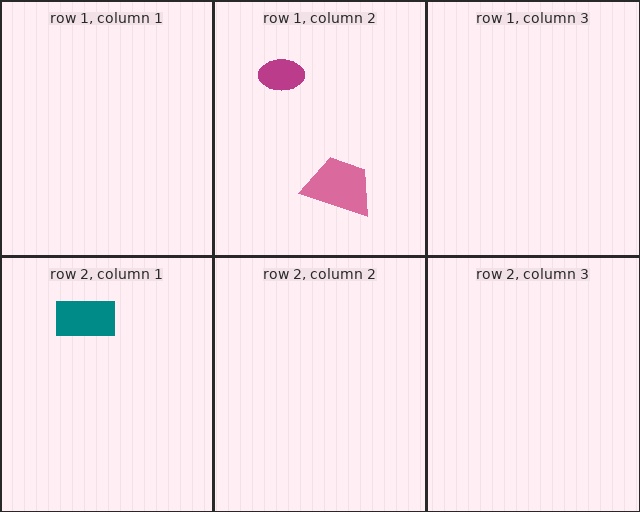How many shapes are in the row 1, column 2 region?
2.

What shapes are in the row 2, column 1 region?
The teal rectangle.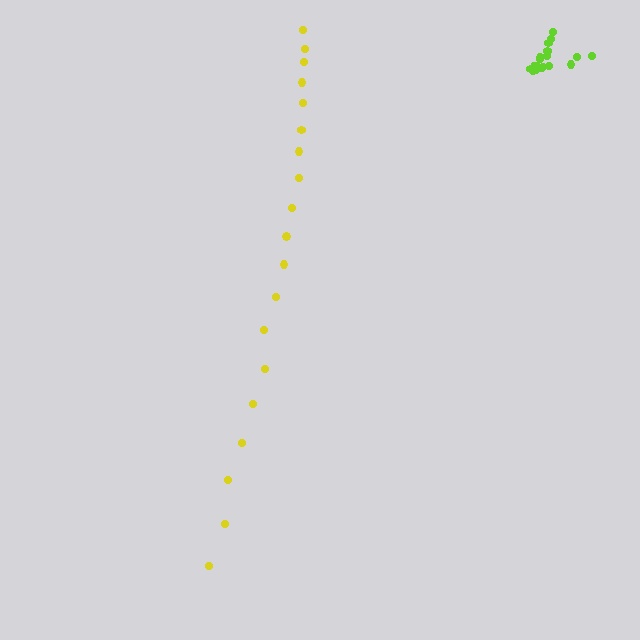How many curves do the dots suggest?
There are 2 distinct paths.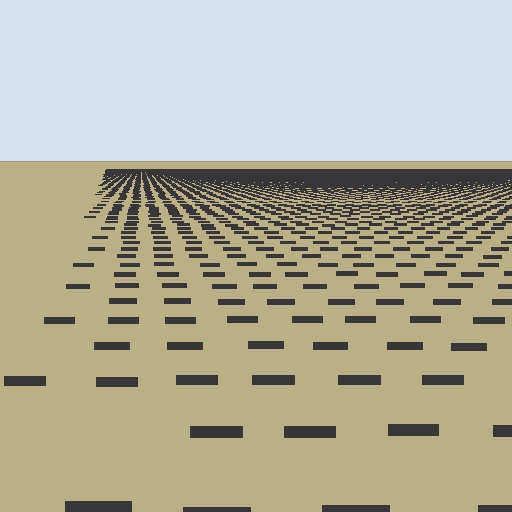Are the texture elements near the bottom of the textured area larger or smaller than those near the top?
Larger. Near the bottom, elements are closer to the viewer and appear at a bigger on-screen size.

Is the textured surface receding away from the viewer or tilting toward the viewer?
The surface is receding away from the viewer. Texture elements get smaller and denser toward the top.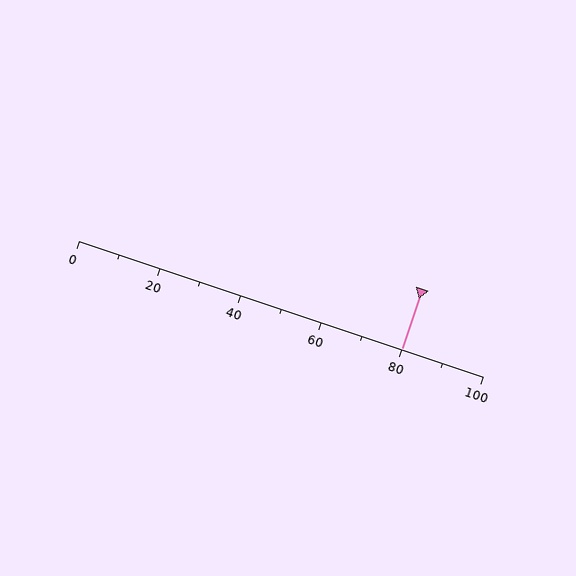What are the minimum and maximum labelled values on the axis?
The axis runs from 0 to 100.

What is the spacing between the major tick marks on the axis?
The major ticks are spaced 20 apart.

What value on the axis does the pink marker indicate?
The marker indicates approximately 80.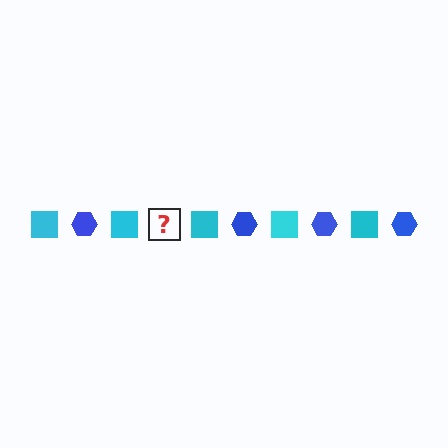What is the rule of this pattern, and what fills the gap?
The rule is that the pattern alternates between cyan square and blue hexagon. The gap should be filled with a blue hexagon.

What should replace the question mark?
The question mark should be replaced with a blue hexagon.